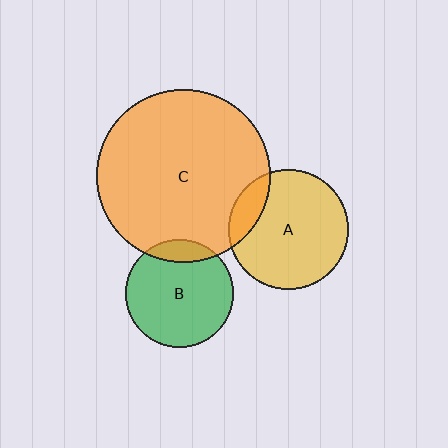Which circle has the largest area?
Circle C (orange).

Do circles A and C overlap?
Yes.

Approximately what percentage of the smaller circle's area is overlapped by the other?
Approximately 15%.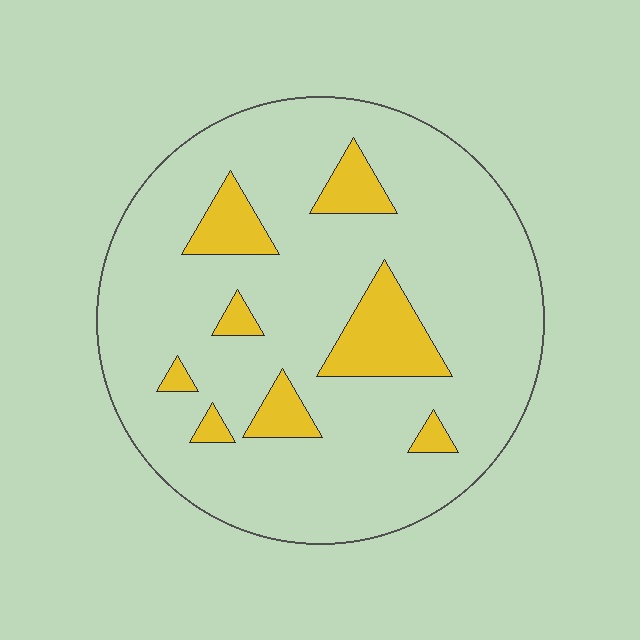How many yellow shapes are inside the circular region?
8.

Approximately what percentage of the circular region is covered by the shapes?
Approximately 15%.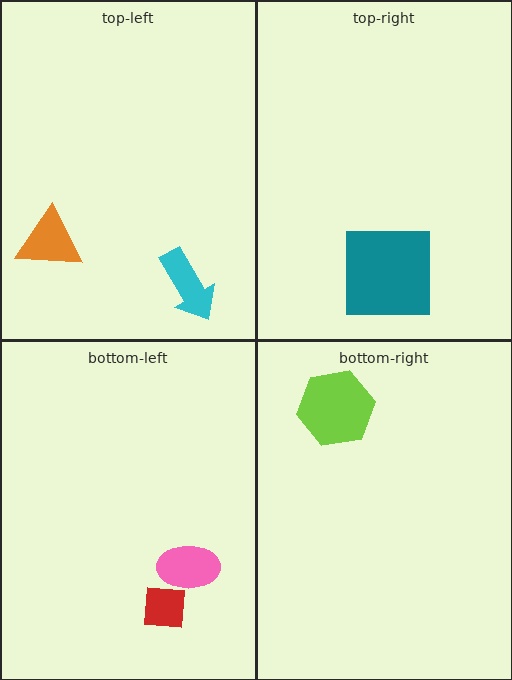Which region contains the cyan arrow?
The top-left region.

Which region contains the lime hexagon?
The bottom-right region.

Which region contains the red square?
The bottom-left region.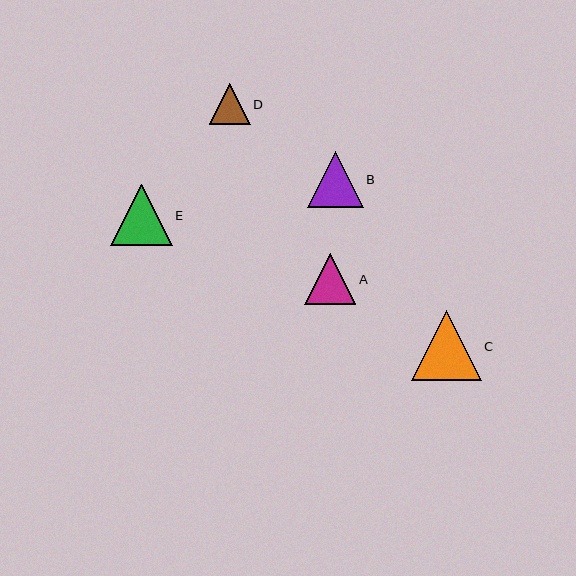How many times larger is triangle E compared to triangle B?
Triangle E is approximately 1.1 times the size of triangle B.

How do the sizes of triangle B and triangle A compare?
Triangle B and triangle A are approximately the same size.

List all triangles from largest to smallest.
From largest to smallest: C, E, B, A, D.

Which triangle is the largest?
Triangle C is the largest with a size of approximately 70 pixels.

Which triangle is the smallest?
Triangle D is the smallest with a size of approximately 41 pixels.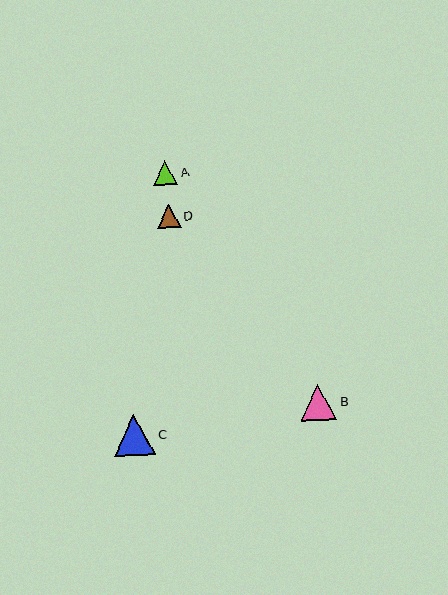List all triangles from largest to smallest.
From largest to smallest: C, B, A, D.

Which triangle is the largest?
Triangle C is the largest with a size of approximately 41 pixels.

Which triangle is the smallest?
Triangle D is the smallest with a size of approximately 24 pixels.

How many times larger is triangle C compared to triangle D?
Triangle C is approximately 1.7 times the size of triangle D.